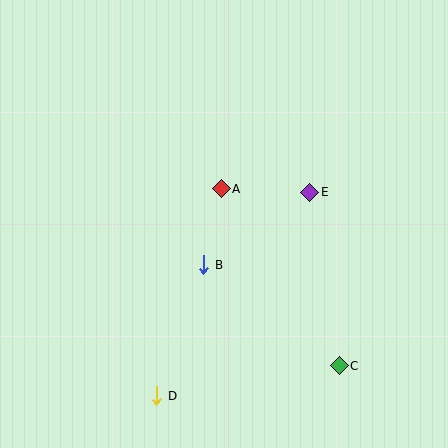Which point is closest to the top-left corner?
Point A is closest to the top-left corner.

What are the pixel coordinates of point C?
Point C is at (339, 366).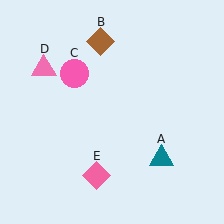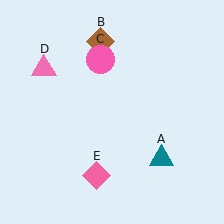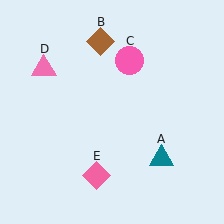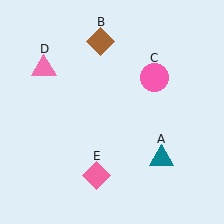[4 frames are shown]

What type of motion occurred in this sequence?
The pink circle (object C) rotated clockwise around the center of the scene.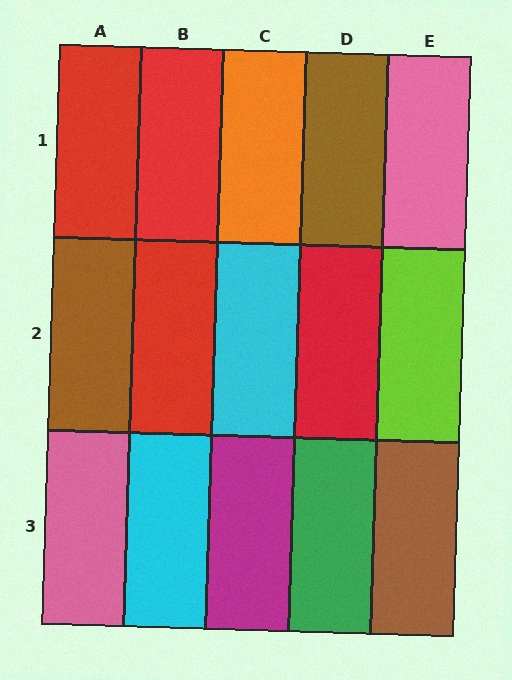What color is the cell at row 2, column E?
Lime.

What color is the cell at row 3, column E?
Brown.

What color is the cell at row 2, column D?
Red.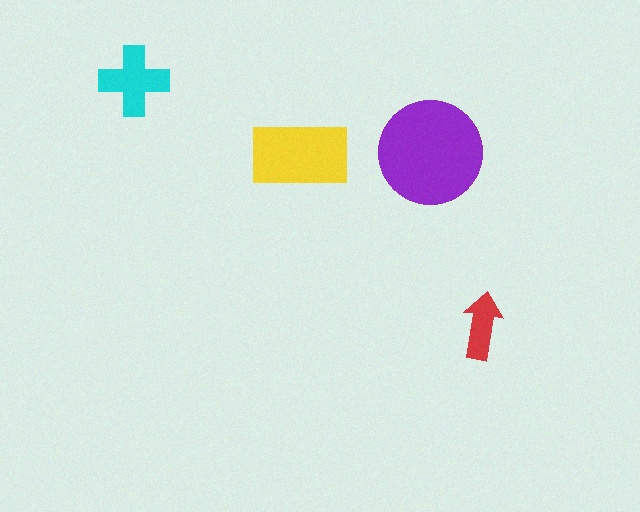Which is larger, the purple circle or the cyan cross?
The purple circle.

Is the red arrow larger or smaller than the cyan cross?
Smaller.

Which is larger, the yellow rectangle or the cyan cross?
The yellow rectangle.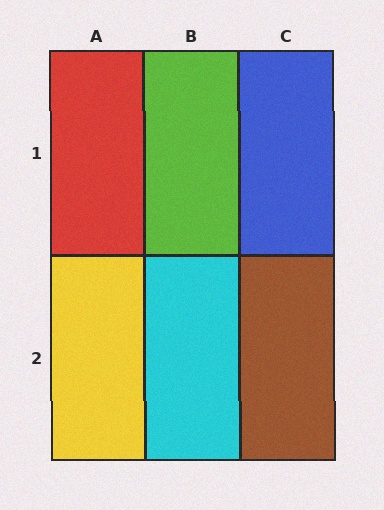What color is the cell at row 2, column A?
Yellow.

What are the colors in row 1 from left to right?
Red, lime, blue.